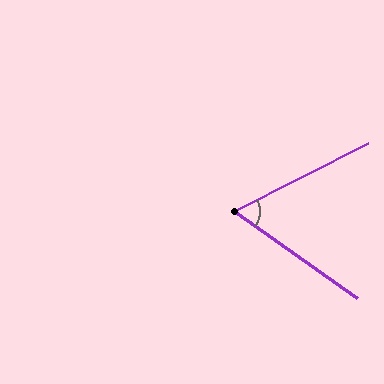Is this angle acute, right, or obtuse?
It is acute.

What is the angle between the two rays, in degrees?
Approximately 62 degrees.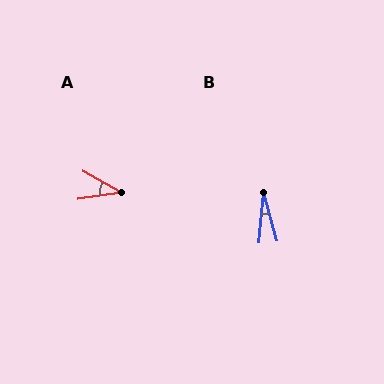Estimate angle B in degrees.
Approximately 21 degrees.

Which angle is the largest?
A, at approximately 37 degrees.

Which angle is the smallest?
B, at approximately 21 degrees.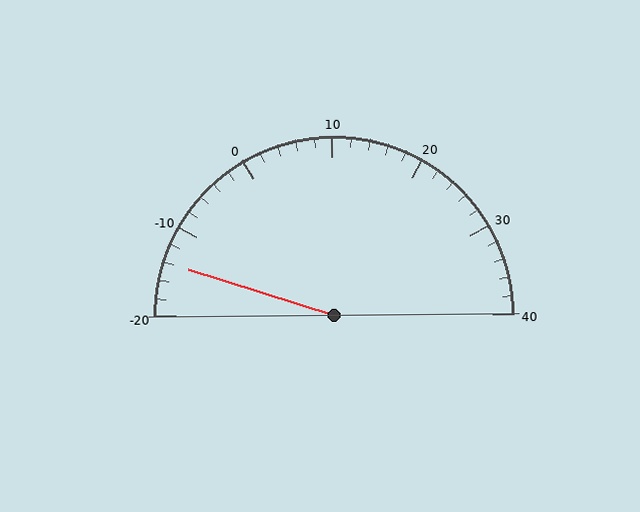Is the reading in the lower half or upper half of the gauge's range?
The reading is in the lower half of the range (-20 to 40).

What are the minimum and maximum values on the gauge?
The gauge ranges from -20 to 40.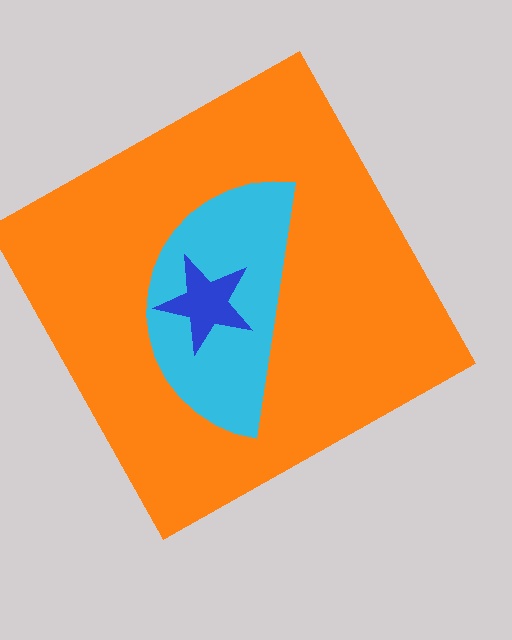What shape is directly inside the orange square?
The cyan semicircle.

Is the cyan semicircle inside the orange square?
Yes.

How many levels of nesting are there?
3.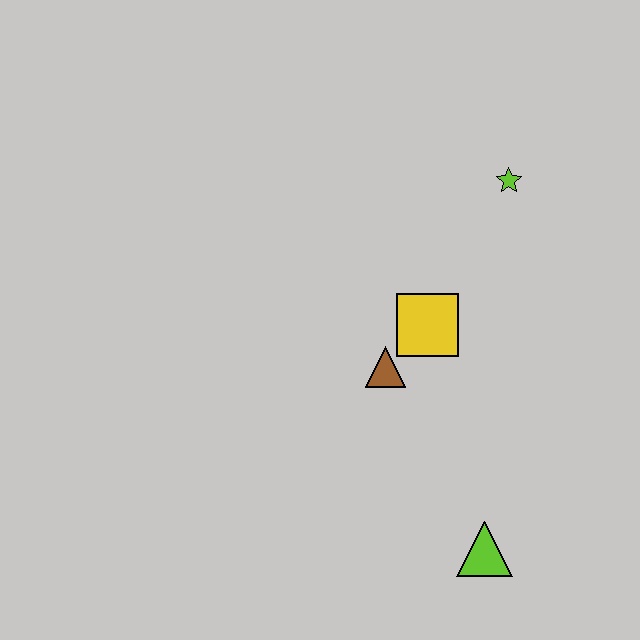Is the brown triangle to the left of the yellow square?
Yes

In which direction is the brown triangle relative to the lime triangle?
The brown triangle is above the lime triangle.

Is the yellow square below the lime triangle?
No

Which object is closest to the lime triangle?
The brown triangle is closest to the lime triangle.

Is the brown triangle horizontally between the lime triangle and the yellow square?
No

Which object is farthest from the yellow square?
The lime triangle is farthest from the yellow square.